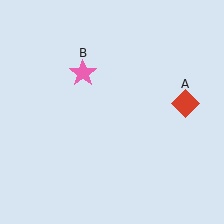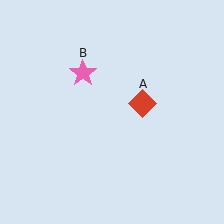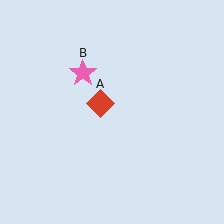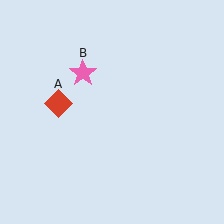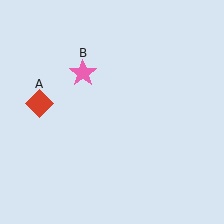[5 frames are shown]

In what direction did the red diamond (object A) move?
The red diamond (object A) moved left.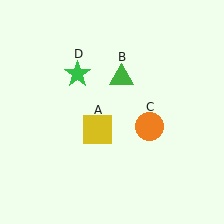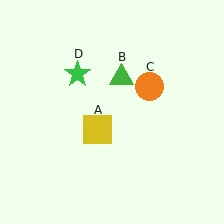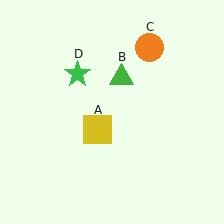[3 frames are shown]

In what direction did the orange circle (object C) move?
The orange circle (object C) moved up.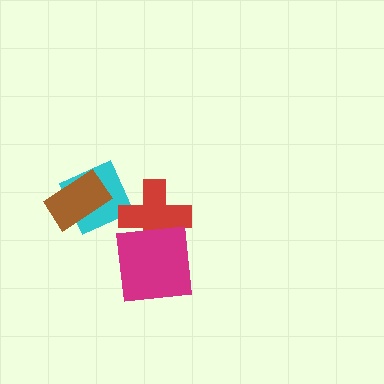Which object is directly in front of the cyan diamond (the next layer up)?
The red cross is directly in front of the cyan diamond.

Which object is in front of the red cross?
The magenta square is in front of the red cross.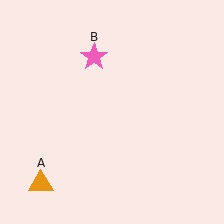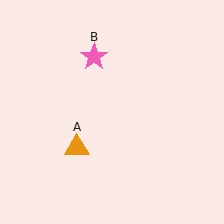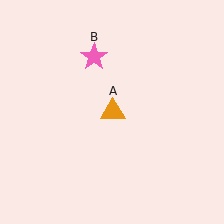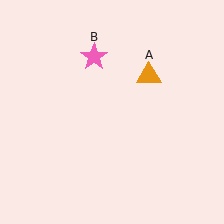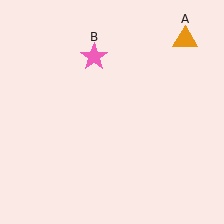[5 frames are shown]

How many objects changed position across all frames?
1 object changed position: orange triangle (object A).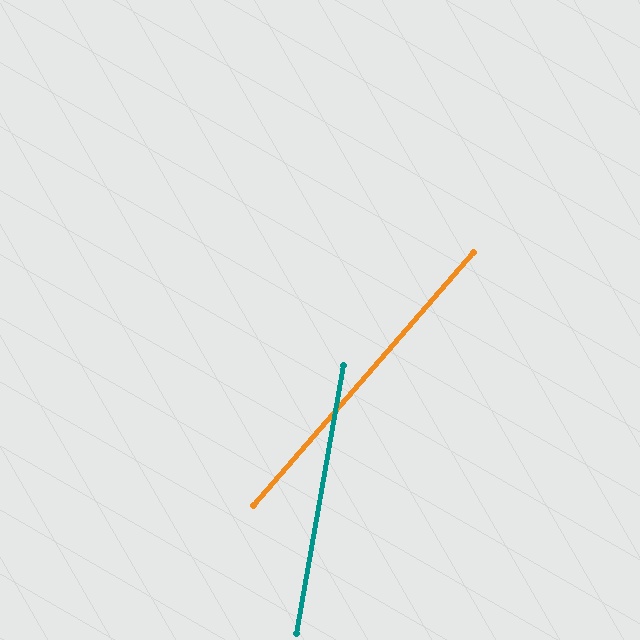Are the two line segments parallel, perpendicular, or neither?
Neither parallel nor perpendicular — they differ by about 31°.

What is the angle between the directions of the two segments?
Approximately 31 degrees.